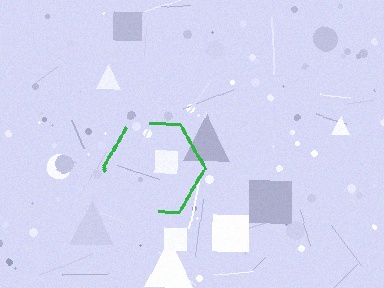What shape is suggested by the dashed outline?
The dashed outline suggests a hexagon.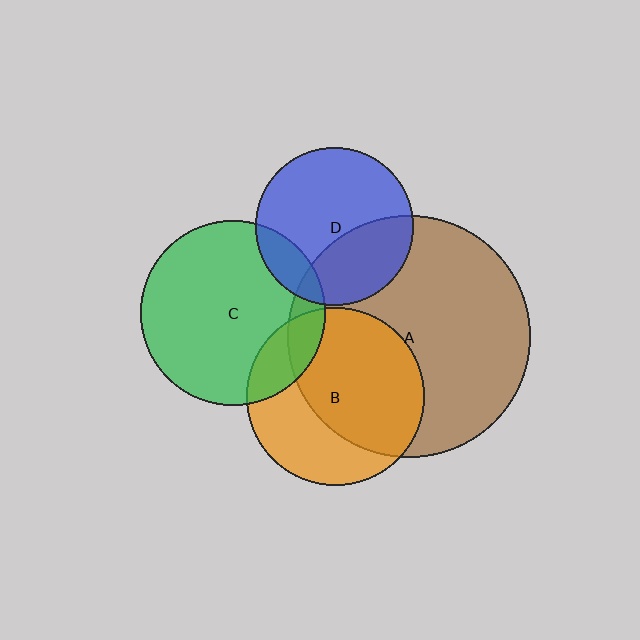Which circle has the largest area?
Circle A (brown).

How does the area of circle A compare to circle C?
Approximately 1.7 times.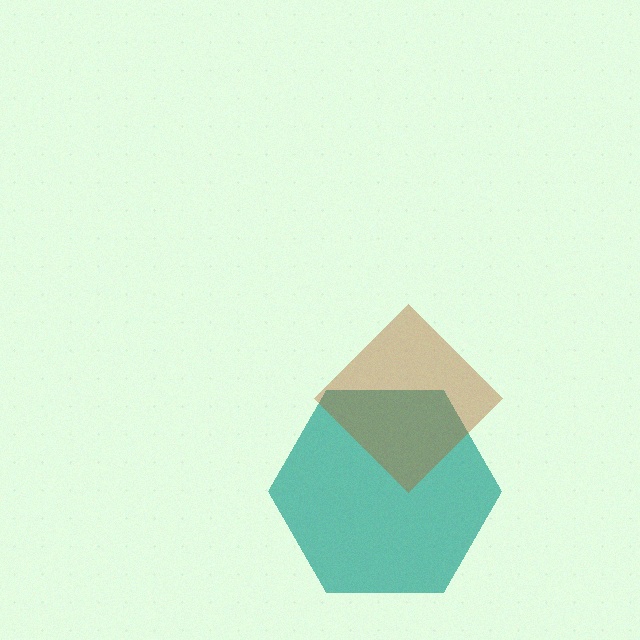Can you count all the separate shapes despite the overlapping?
Yes, there are 2 separate shapes.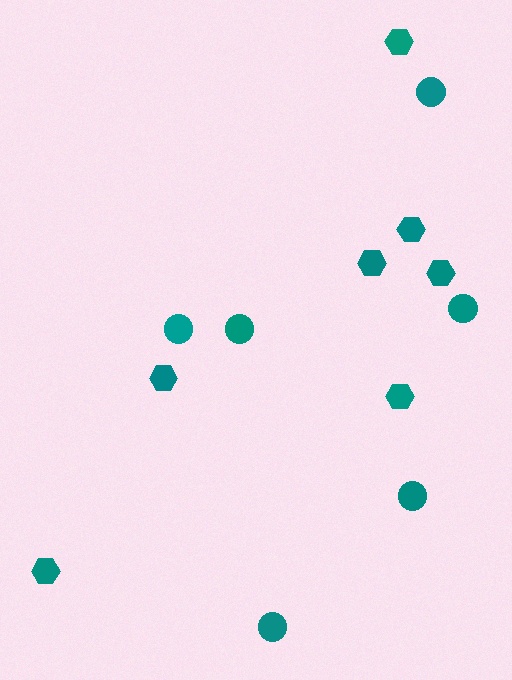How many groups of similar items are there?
There are 2 groups: one group of circles (6) and one group of hexagons (7).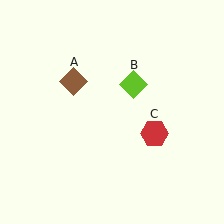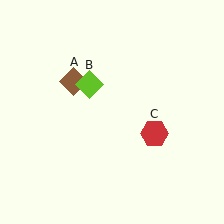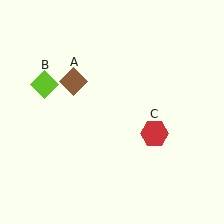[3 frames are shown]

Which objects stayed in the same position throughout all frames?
Brown diamond (object A) and red hexagon (object C) remained stationary.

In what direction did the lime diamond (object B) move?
The lime diamond (object B) moved left.